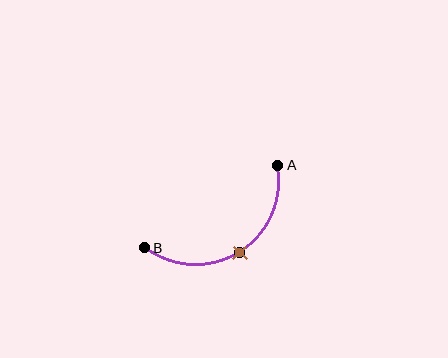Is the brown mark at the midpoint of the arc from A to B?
Yes. The brown mark lies on the arc at equal arc-length from both A and B — it is the arc midpoint.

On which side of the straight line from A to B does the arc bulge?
The arc bulges below the straight line connecting A and B.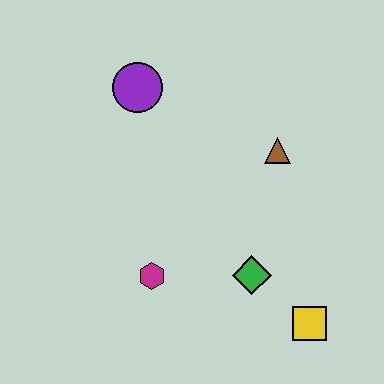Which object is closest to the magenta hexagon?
The green diamond is closest to the magenta hexagon.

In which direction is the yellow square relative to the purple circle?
The yellow square is below the purple circle.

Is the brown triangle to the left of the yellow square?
Yes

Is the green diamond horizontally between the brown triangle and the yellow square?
No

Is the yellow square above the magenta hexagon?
No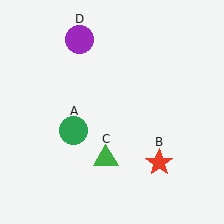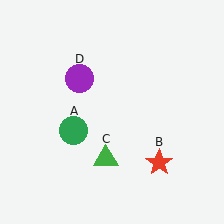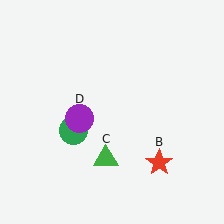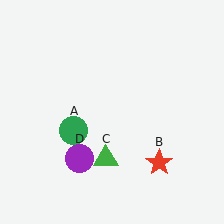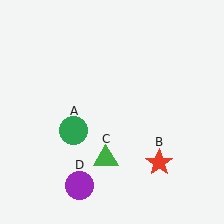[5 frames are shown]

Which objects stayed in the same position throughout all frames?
Green circle (object A) and red star (object B) and green triangle (object C) remained stationary.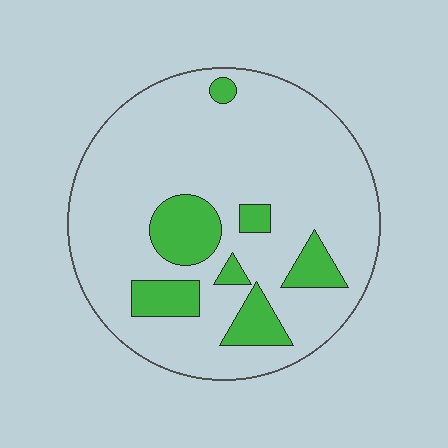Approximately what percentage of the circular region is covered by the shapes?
Approximately 15%.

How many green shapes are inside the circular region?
7.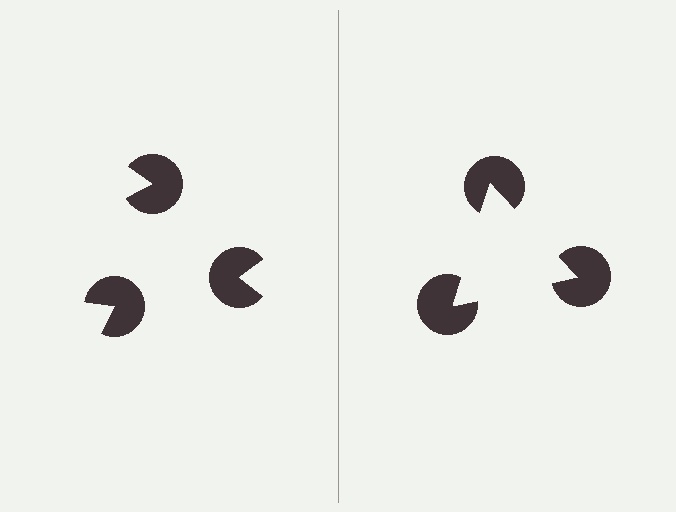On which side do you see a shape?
An illusory triangle appears on the right side. On the left side the wedge cuts are rotated, so no coherent shape forms.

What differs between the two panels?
The pac-man discs are positioned identically on both sides; only the wedge orientations differ. On the right they align to a triangle; on the left they are misaligned.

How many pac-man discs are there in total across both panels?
6 — 3 on each side.